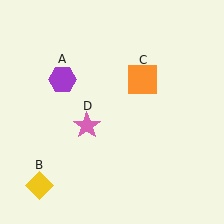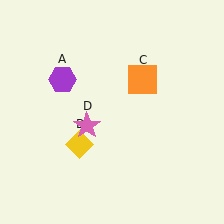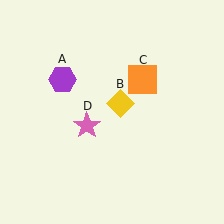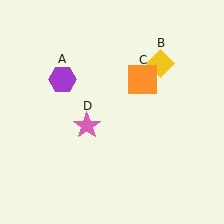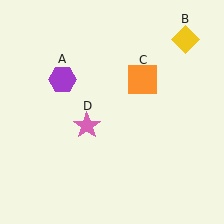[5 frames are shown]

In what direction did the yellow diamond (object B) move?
The yellow diamond (object B) moved up and to the right.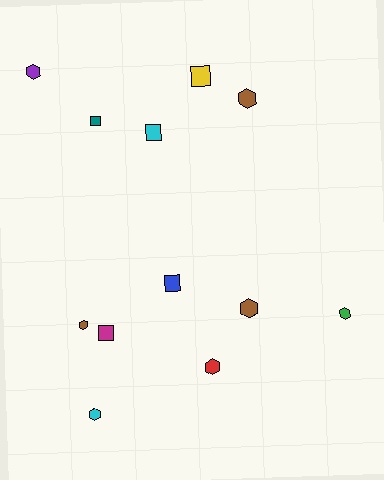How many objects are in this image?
There are 12 objects.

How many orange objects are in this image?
There are no orange objects.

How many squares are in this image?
There are 5 squares.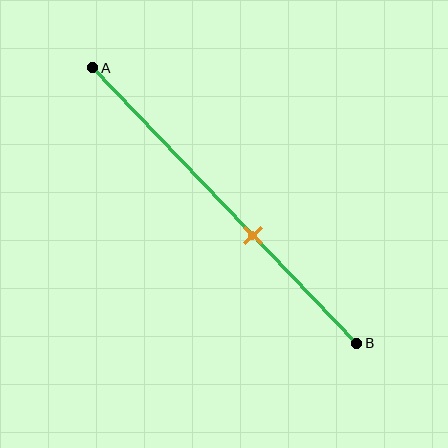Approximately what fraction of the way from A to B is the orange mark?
The orange mark is approximately 60% of the way from A to B.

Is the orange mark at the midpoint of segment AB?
No, the mark is at about 60% from A, not at the 50% midpoint.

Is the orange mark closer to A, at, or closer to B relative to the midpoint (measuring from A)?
The orange mark is closer to point B than the midpoint of segment AB.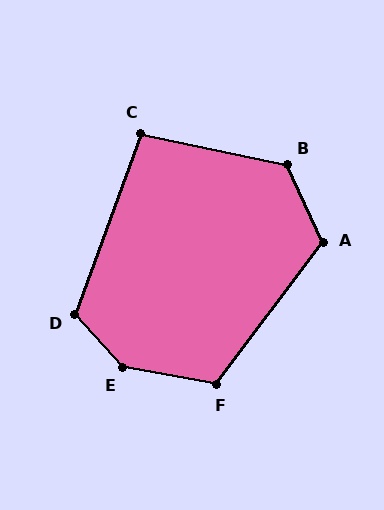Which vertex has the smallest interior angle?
C, at approximately 98 degrees.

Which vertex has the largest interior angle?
E, at approximately 143 degrees.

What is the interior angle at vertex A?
Approximately 119 degrees (obtuse).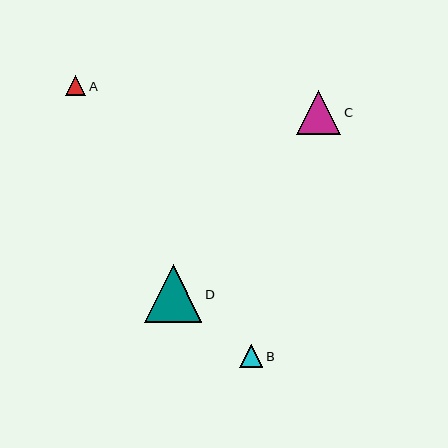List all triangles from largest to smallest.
From largest to smallest: D, C, B, A.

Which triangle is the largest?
Triangle D is the largest with a size of approximately 58 pixels.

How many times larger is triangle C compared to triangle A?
Triangle C is approximately 2.2 times the size of triangle A.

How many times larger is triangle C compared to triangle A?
Triangle C is approximately 2.2 times the size of triangle A.